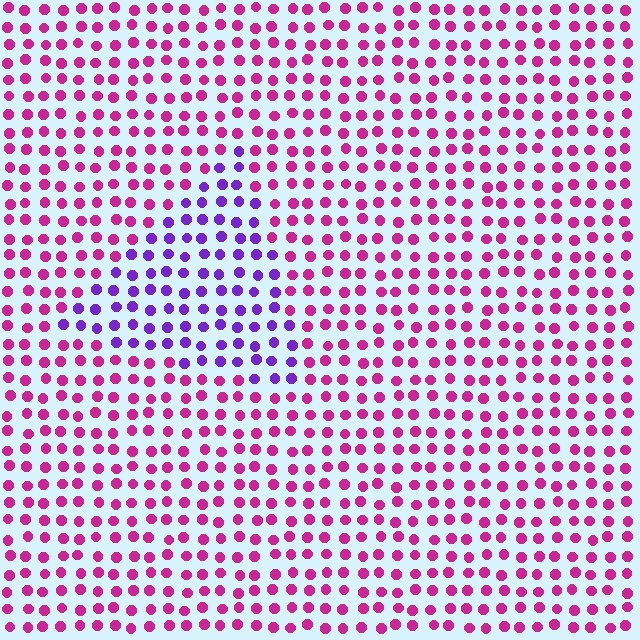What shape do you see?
I see a triangle.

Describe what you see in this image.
The image is filled with small magenta elements in a uniform arrangement. A triangle-shaped region is visible where the elements are tinted to a slightly different hue, forming a subtle color boundary.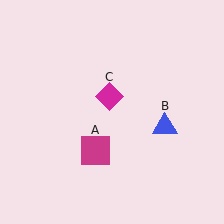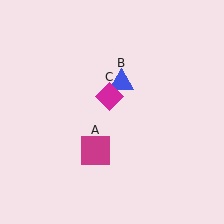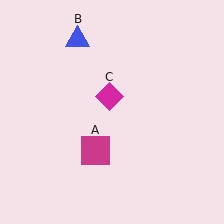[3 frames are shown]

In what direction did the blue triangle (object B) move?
The blue triangle (object B) moved up and to the left.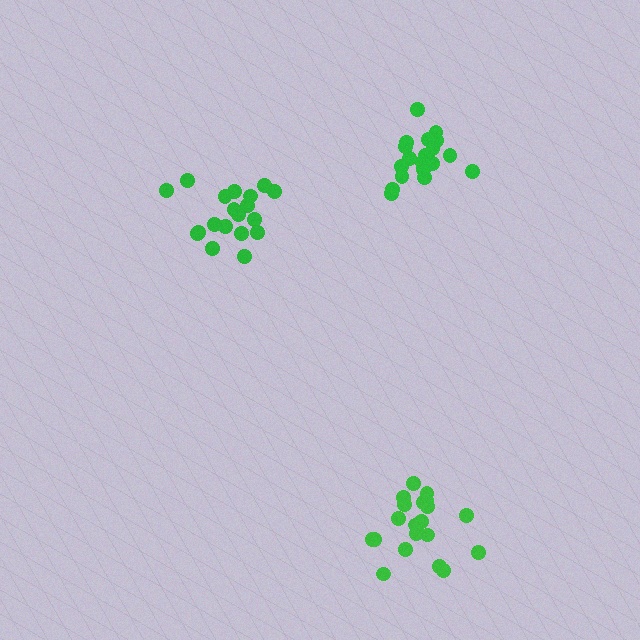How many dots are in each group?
Group 1: 20 dots, Group 2: 20 dots, Group 3: 19 dots (59 total).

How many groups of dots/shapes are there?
There are 3 groups.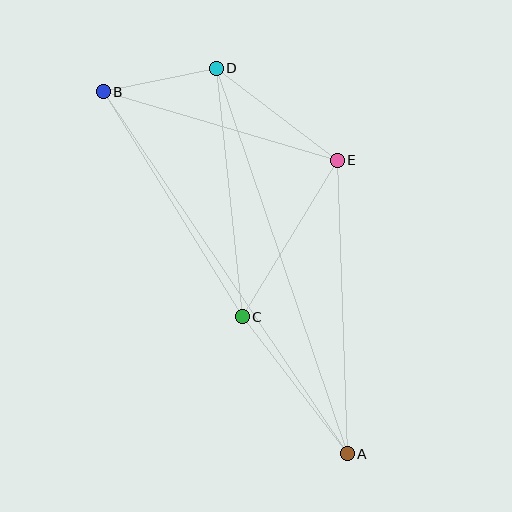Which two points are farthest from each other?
Points A and B are farthest from each other.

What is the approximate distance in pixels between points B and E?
The distance between B and E is approximately 244 pixels.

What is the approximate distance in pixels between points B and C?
The distance between B and C is approximately 264 pixels.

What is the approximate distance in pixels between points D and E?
The distance between D and E is approximately 152 pixels.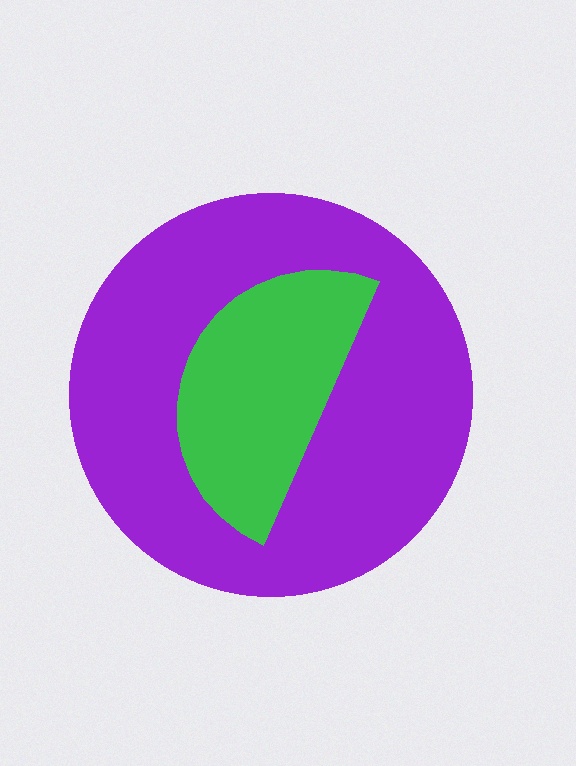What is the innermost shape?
The green semicircle.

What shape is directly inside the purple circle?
The green semicircle.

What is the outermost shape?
The purple circle.